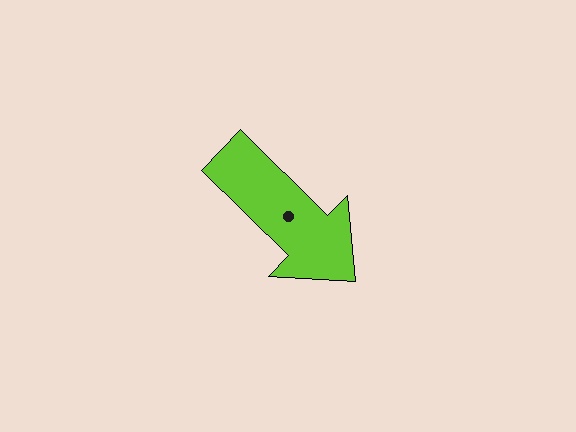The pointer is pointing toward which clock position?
Roughly 4 o'clock.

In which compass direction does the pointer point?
Southeast.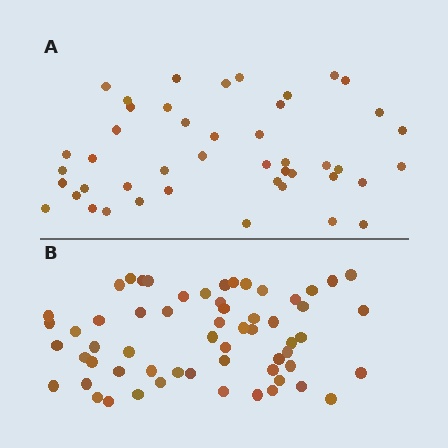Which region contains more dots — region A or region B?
Region B (the bottom region) has more dots.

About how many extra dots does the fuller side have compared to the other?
Region B has approximately 15 more dots than region A.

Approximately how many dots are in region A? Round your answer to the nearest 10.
About 40 dots. (The exact count is 45, which rounds to 40.)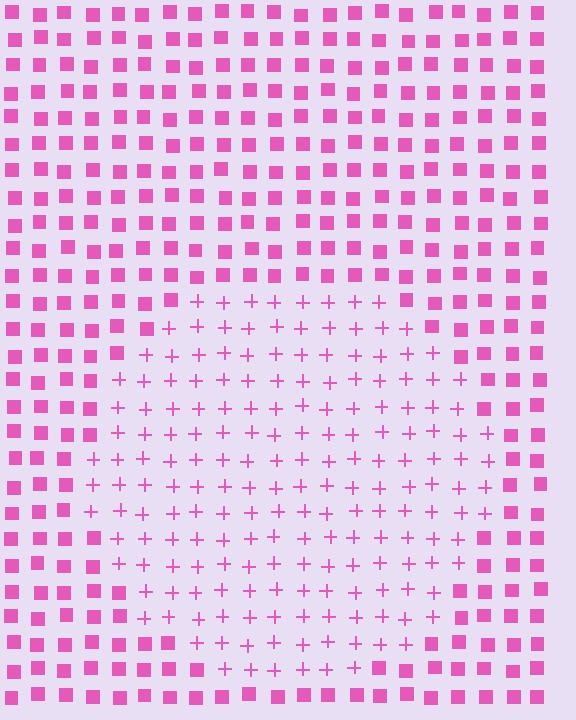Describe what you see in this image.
The image is filled with small pink elements arranged in a uniform grid. A circle-shaped region contains plus signs, while the surrounding area contains squares. The boundary is defined purely by the change in element shape.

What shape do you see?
I see a circle.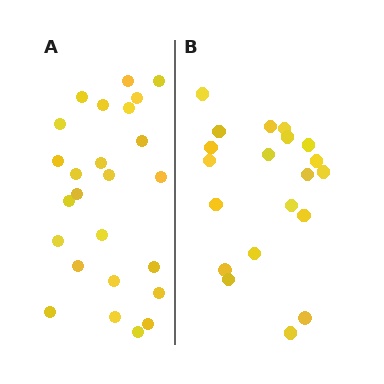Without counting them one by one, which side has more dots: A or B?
Region A (the left region) has more dots.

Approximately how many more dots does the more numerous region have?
Region A has about 5 more dots than region B.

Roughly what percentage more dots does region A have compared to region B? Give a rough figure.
About 25% more.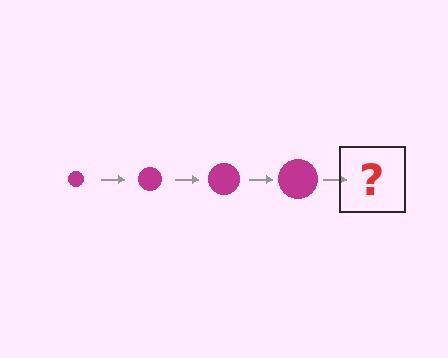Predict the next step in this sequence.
The next step is a magenta circle, larger than the previous one.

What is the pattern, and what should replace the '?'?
The pattern is that the circle gets progressively larger each step. The '?' should be a magenta circle, larger than the previous one.